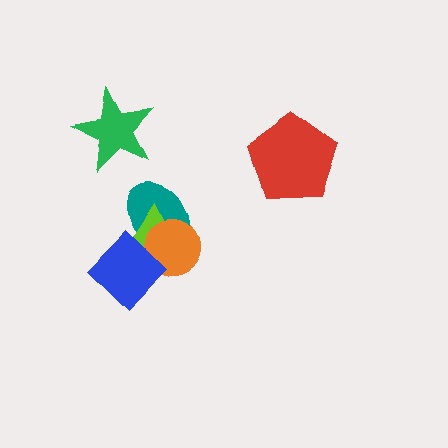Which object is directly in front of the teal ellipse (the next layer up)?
The lime triangle is directly in front of the teal ellipse.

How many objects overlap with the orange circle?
3 objects overlap with the orange circle.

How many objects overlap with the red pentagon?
0 objects overlap with the red pentagon.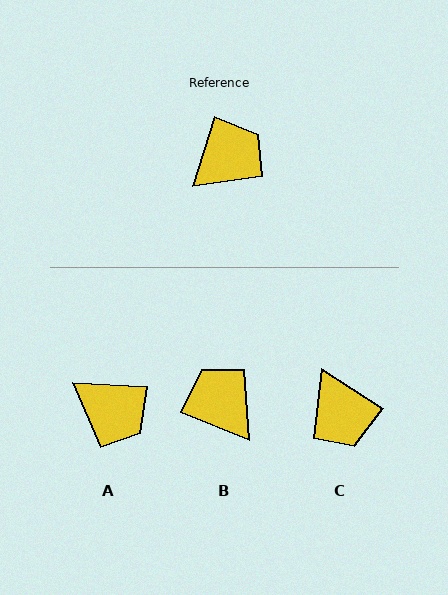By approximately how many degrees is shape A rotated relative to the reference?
Approximately 75 degrees clockwise.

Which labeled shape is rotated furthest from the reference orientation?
C, about 105 degrees away.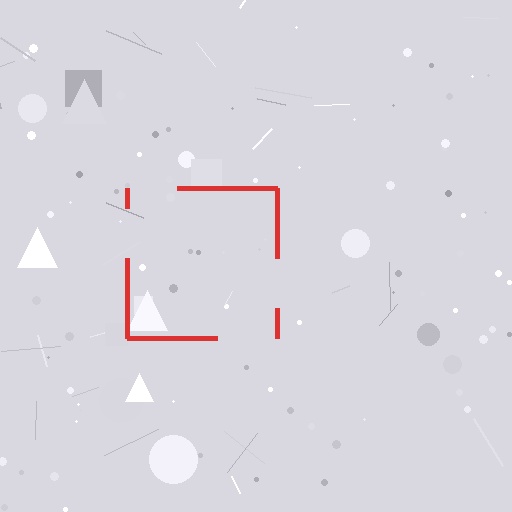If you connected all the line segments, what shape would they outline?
They would outline a square.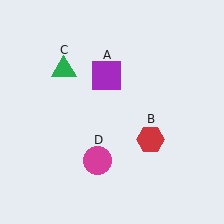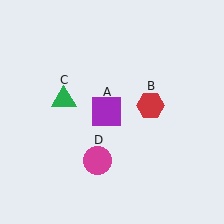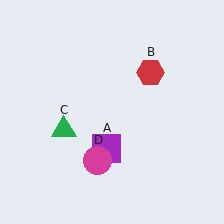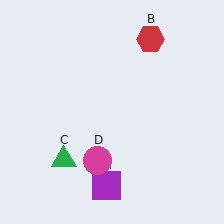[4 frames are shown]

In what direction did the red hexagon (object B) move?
The red hexagon (object B) moved up.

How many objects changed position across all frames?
3 objects changed position: purple square (object A), red hexagon (object B), green triangle (object C).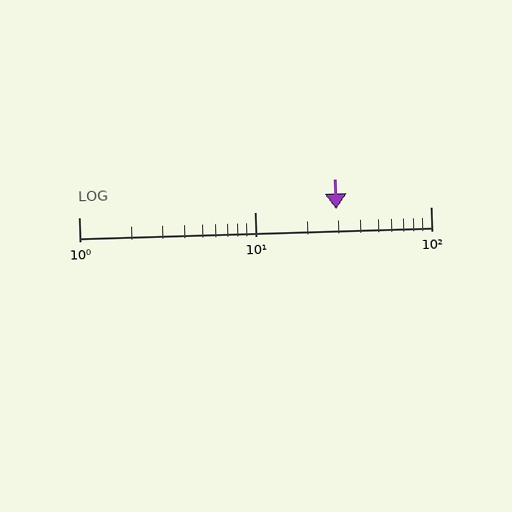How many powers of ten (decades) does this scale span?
The scale spans 2 decades, from 1 to 100.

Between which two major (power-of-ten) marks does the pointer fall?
The pointer is between 10 and 100.